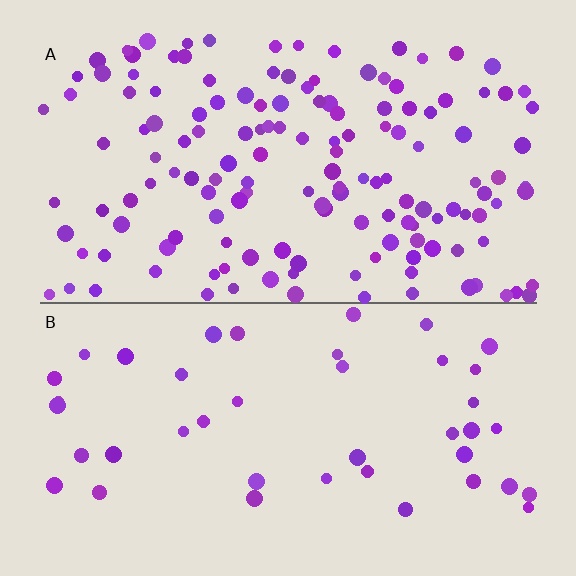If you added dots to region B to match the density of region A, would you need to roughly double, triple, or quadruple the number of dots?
Approximately triple.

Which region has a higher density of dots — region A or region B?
A (the top).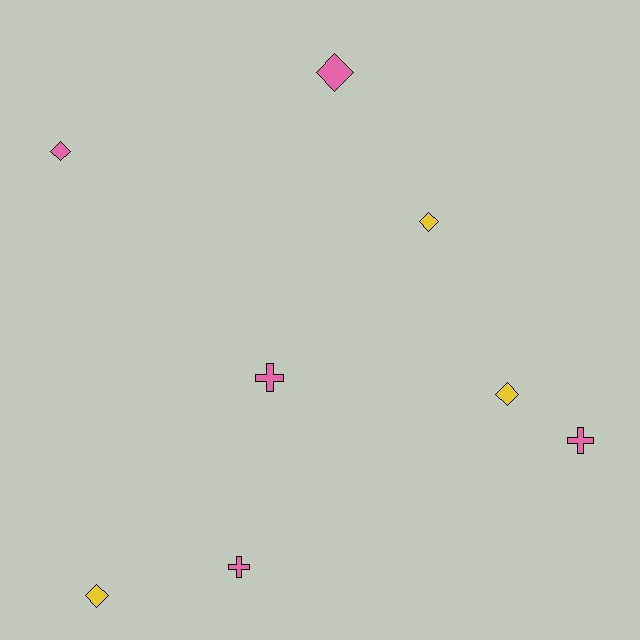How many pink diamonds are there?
There are 2 pink diamonds.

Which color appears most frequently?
Pink, with 5 objects.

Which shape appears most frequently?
Diamond, with 5 objects.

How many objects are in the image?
There are 8 objects.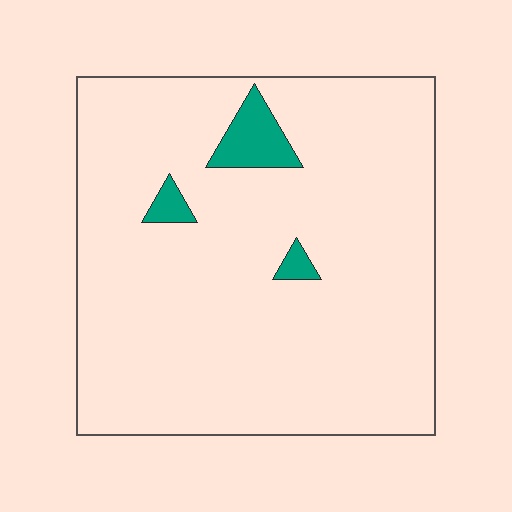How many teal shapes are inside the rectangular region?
3.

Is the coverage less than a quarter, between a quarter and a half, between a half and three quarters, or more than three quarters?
Less than a quarter.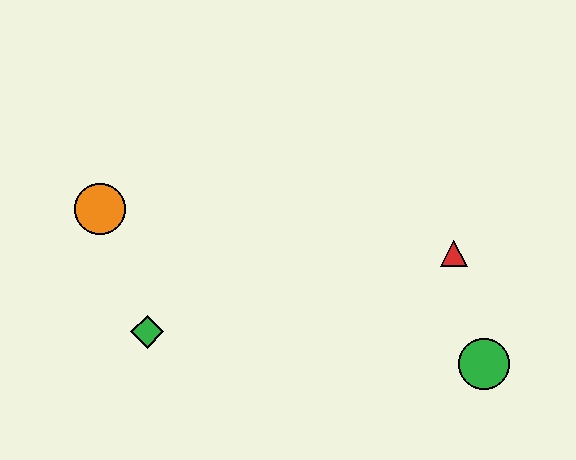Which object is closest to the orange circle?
The green diamond is closest to the orange circle.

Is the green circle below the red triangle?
Yes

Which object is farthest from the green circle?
The orange circle is farthest from the green circle.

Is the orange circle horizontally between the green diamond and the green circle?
No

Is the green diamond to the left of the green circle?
Yes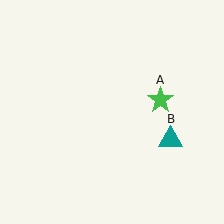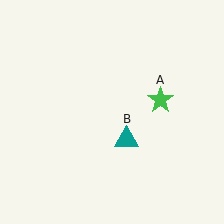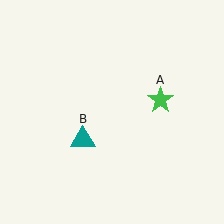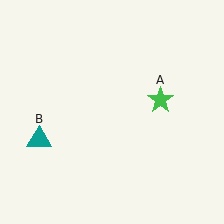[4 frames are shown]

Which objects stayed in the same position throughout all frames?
Green star (object A) remained stationary.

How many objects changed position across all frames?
1 object changed position: teal triangle (object B).